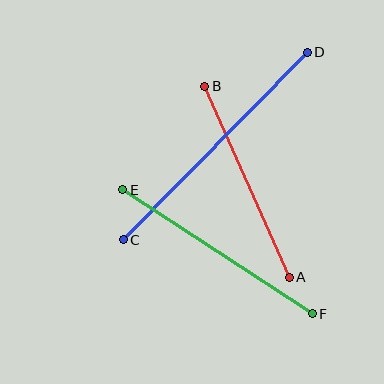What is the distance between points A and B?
The distance is approximately 209 pixels.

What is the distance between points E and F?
The distance is approximately 227 pixels.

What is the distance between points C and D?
The distance is approximately 262 pixels.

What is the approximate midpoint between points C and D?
The midpoint is at approximately (215, 146) pixels.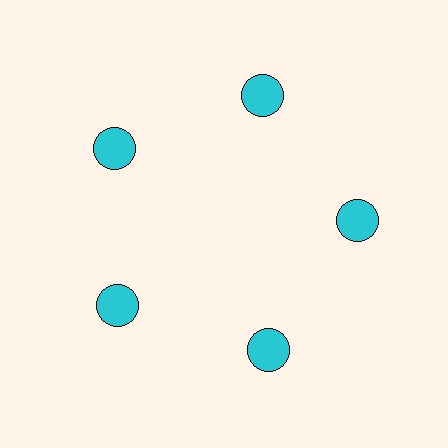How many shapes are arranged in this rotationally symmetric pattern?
There are 5 shapes, arranged in 5 groups of 1.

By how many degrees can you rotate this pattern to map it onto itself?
The pattern maps onto itself every 72 degrees of rotation.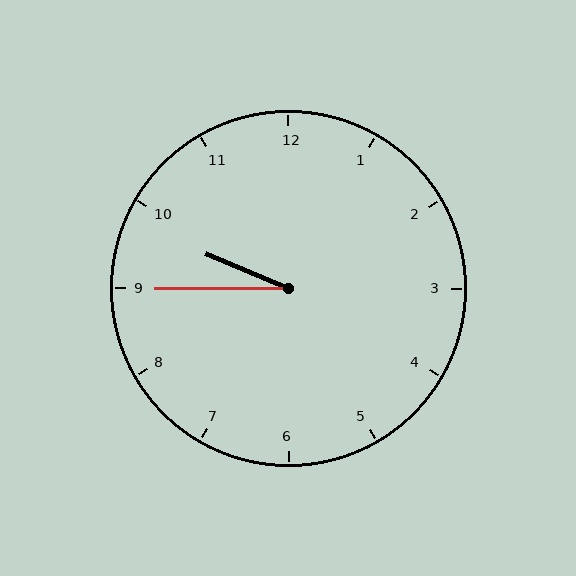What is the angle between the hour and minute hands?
Approximately 22 degrees.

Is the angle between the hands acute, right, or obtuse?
It is acute.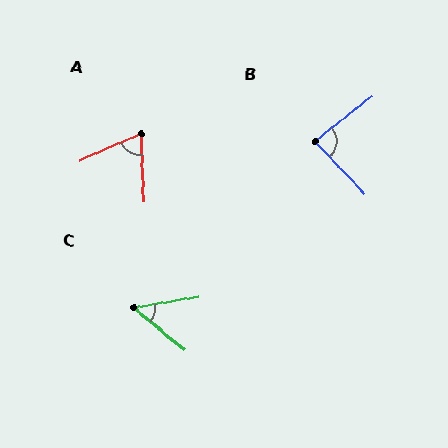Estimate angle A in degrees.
Approximately 69 degrees.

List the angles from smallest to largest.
C (49°), A (69°), B (85°).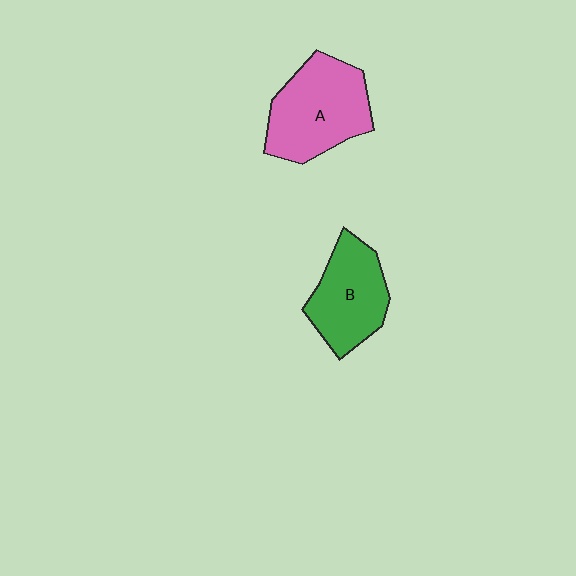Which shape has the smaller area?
Shape B (green).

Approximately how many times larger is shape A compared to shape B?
Approximately 1.2 times.